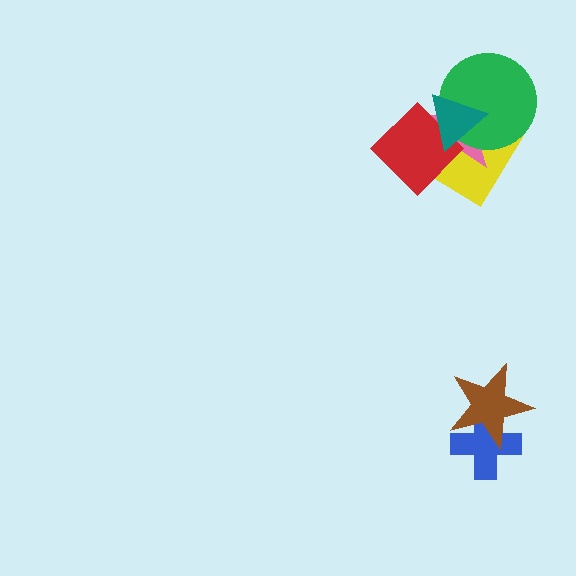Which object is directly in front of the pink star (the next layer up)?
The green circle is directly in front of the pink star.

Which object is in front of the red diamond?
The teal triangle is in front of the red diamond.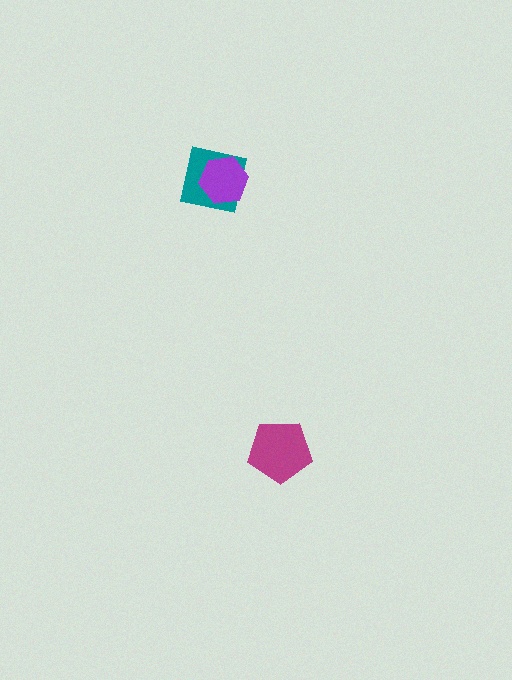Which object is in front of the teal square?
The purple hexagon is in front of the teal square.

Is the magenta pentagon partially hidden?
No, no other shape covers it.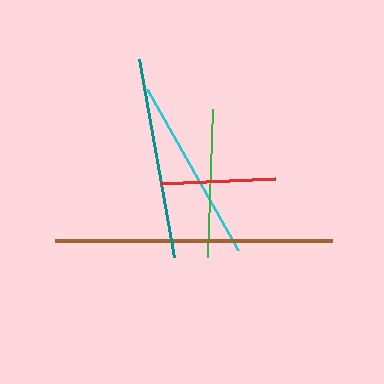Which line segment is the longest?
The brown line is the longest at approximately 277 pixels.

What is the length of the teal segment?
The teal segment is approximately 201 pixels long.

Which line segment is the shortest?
The red line is the shortest at approximately 115 pixels.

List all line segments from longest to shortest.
From longest to shortest: brown, teal, cyan, green, red.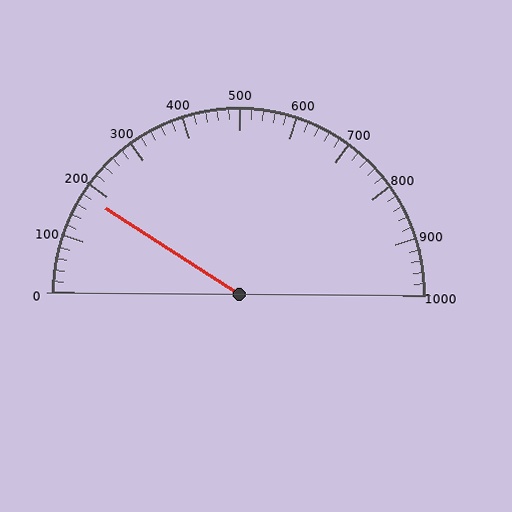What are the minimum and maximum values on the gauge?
The gauge ranges from 0 to 1000.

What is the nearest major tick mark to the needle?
The nearest major tick mark is 200.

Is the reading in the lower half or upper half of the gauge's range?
The reading is in the lower half of the range (0 to 1000).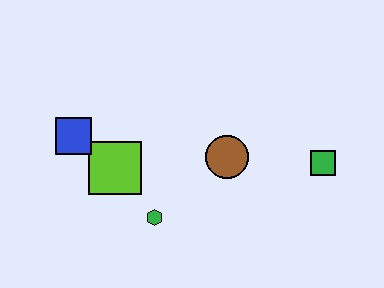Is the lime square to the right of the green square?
No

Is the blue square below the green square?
No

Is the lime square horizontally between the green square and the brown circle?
No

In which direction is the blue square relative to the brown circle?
The blue square is to the left of the brown circle.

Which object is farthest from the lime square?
The green square is farthest from the lime square.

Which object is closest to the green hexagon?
The lime square is closest to the green hexagon.